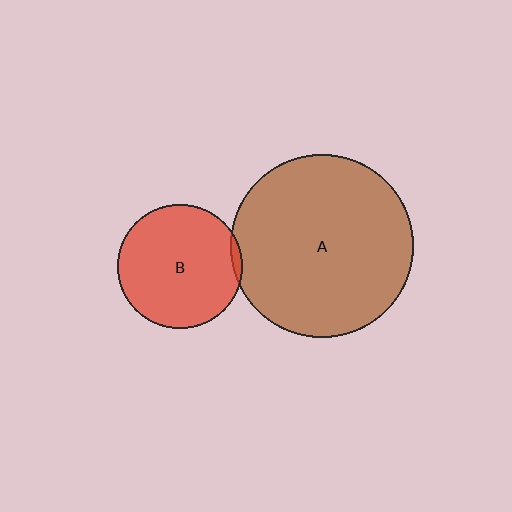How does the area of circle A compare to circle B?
Approximately 2.2 times.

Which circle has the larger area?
Circle A (brown).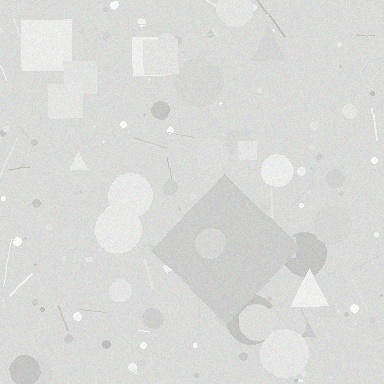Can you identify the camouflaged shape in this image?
The camouflaged shape is a diamond.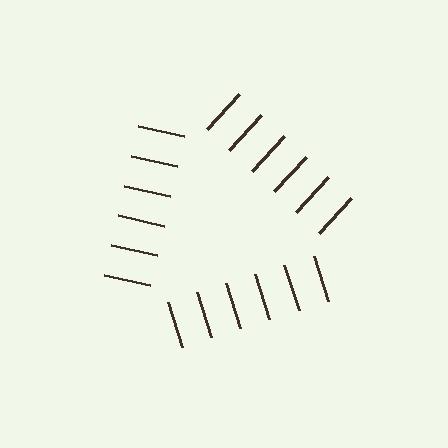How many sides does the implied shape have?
3 sides — the line-ends trace a triangle.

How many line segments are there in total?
18 — 6 along each of the 3 edges.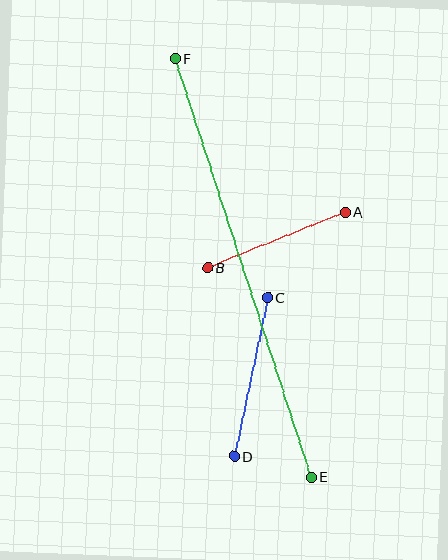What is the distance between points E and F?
The distance is approximately 440 pixels.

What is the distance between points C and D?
The distance is approximately 162 pixels.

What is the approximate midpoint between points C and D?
The midpoint is at approximately (251, 377) pixels.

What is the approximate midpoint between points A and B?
The midpoint is at approximately (277, 240) pixels.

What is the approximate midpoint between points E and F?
The midpoint is at approximately (243, 268) pixels.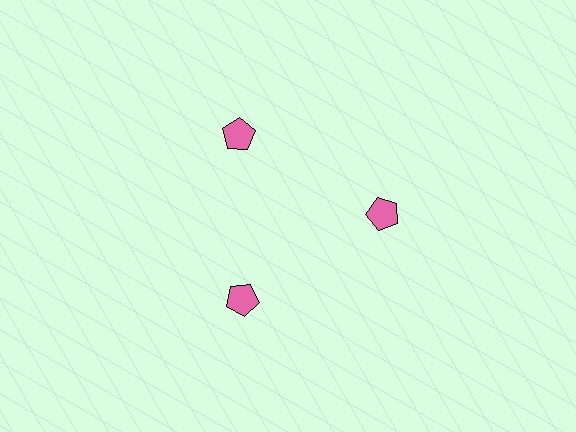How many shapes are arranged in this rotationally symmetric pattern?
There are 3 shapes, arranged in 3 groups of 1.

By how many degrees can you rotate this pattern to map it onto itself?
The pattern maps onto itself every 120 degrees of rotation.